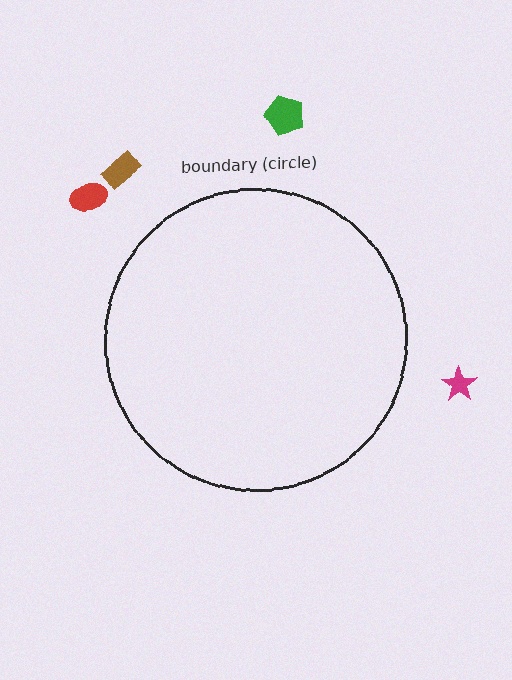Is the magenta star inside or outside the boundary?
Outside.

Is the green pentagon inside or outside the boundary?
Outside.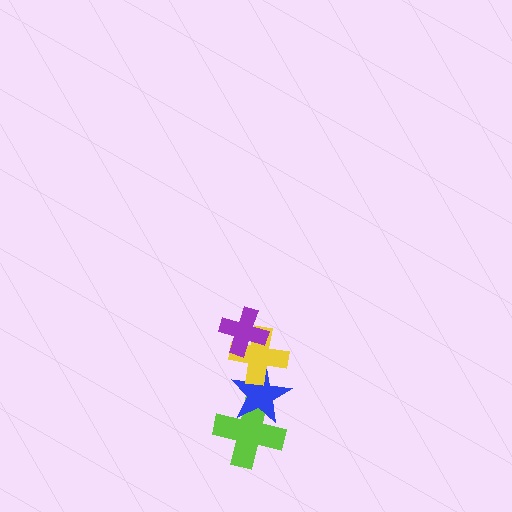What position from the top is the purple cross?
The purple cross is 1st from the top.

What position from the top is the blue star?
The blue star is 3rd from the top.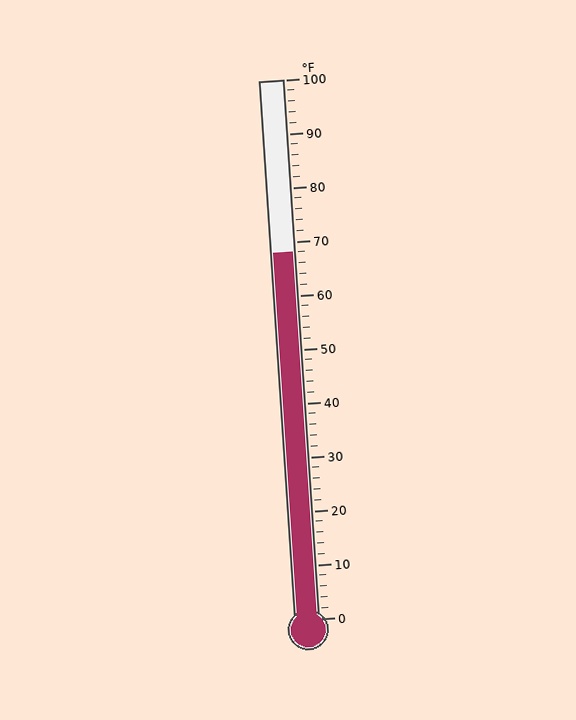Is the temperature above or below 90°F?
The temperature is below 90°F.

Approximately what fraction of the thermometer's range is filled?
The thermometer is filled to approximately 70% of its range.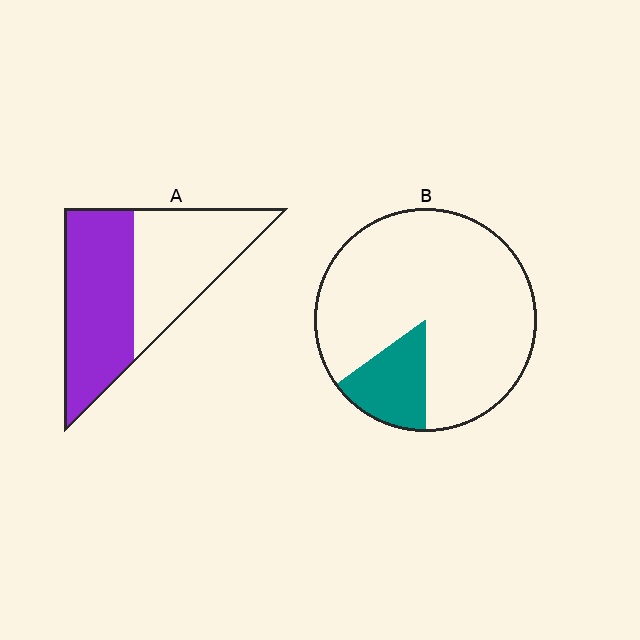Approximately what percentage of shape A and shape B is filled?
A is approximately 55% and B is approximately 15%.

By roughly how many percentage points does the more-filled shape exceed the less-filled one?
By roughly 35 percentage points (A over B).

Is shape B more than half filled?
No.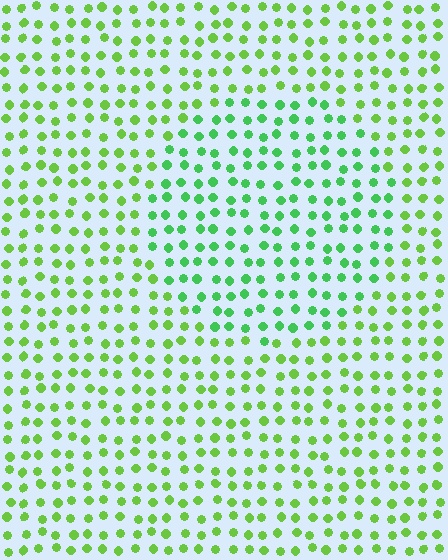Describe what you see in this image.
The image is filled with small lime elements in a uniform arrangement. A circle-shaped region is visible where the elements are tinted to a slightly different hue, forming a subtle color boundary.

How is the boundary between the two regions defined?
The boundary is defined purely by a slight shift in hue (about 28 degrees). Spacing, size, and orientation are identical on both sides.